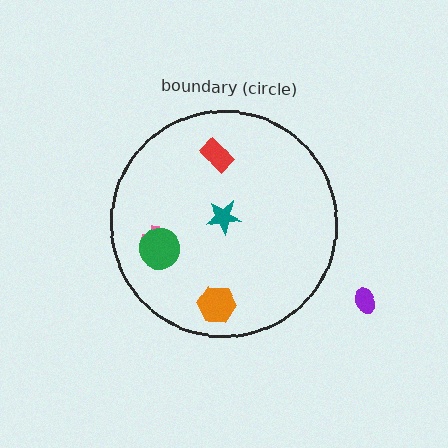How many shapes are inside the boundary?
5 inside, 1 outside.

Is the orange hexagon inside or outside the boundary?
Inside.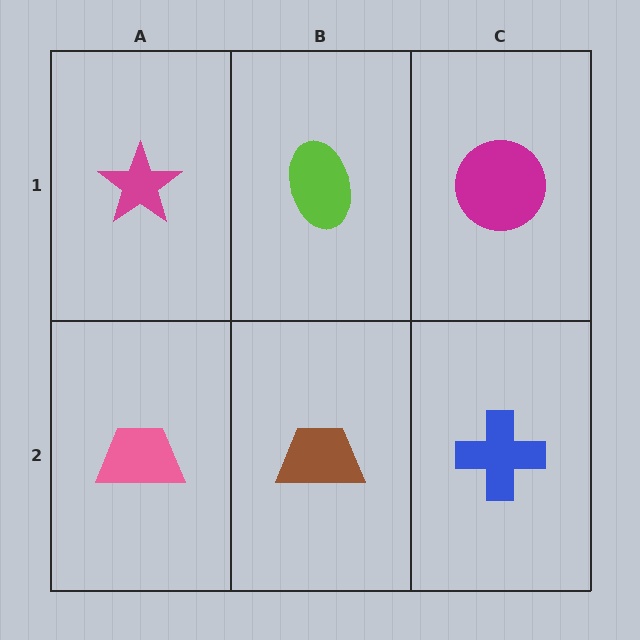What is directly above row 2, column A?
A magenta star.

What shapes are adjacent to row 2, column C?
A magenta circle (row 1, column C), a brown trapezoid (row 2, column B).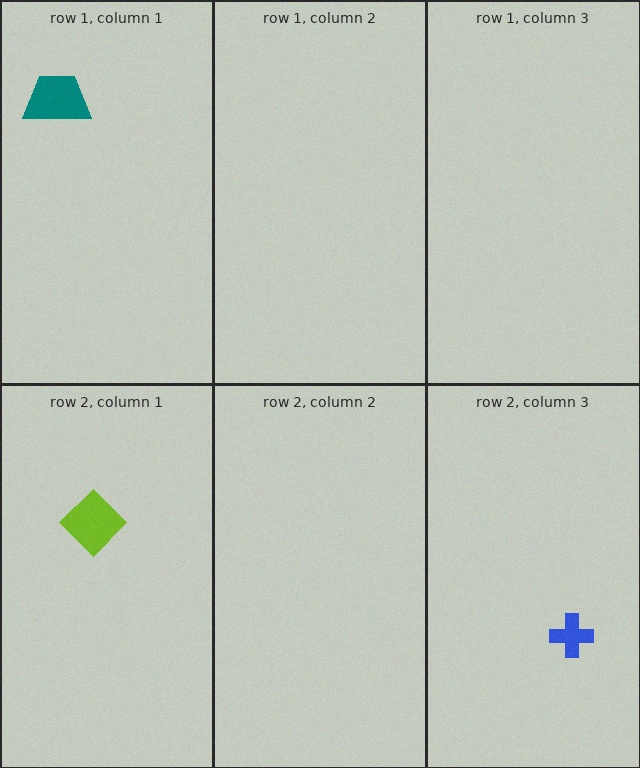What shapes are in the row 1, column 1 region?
The teal trapezoid.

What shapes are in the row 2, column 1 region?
The lime diamond.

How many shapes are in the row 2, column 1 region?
1.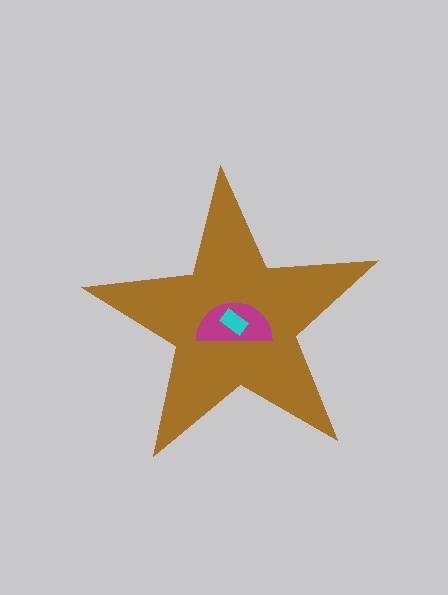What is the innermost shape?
The cyan rectangle.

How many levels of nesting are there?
3.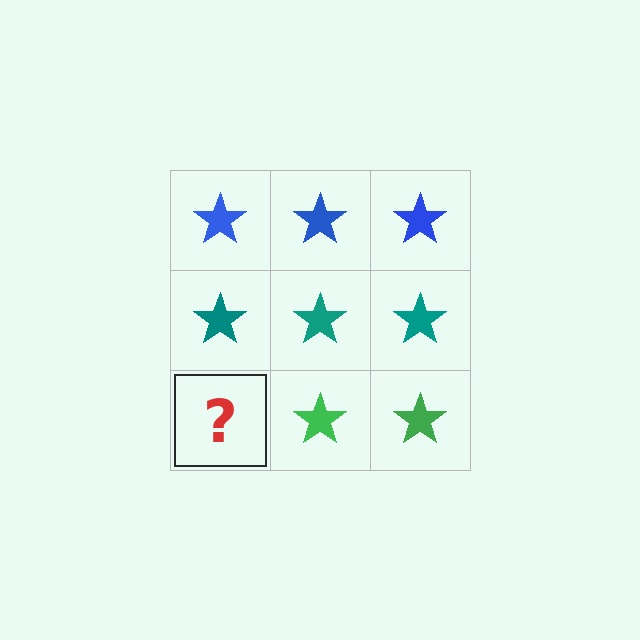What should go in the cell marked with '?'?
The missing cell should contain a green star.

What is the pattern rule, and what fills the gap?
The rule is that each row has a consistent color. The gap should be filled with a green star.